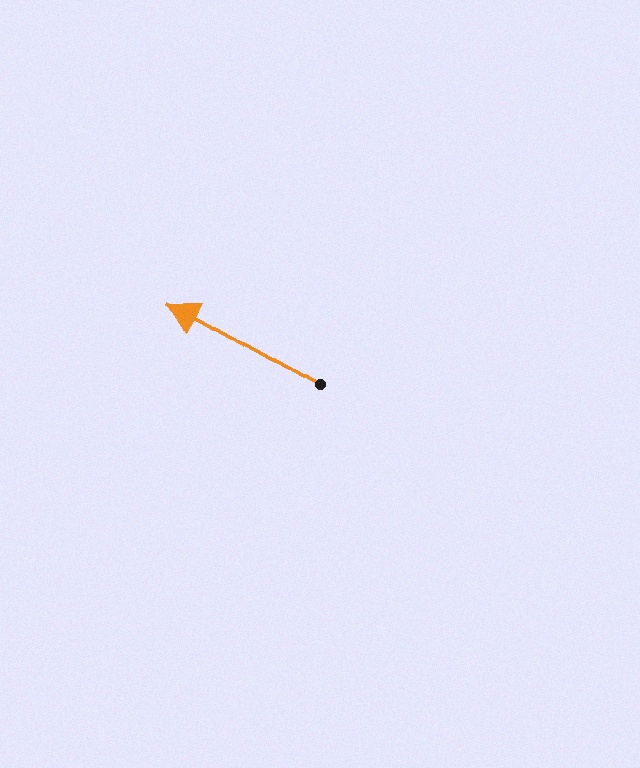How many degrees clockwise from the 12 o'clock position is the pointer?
Approximately 299 degrees.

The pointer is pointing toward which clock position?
Roughly 10 o'clock.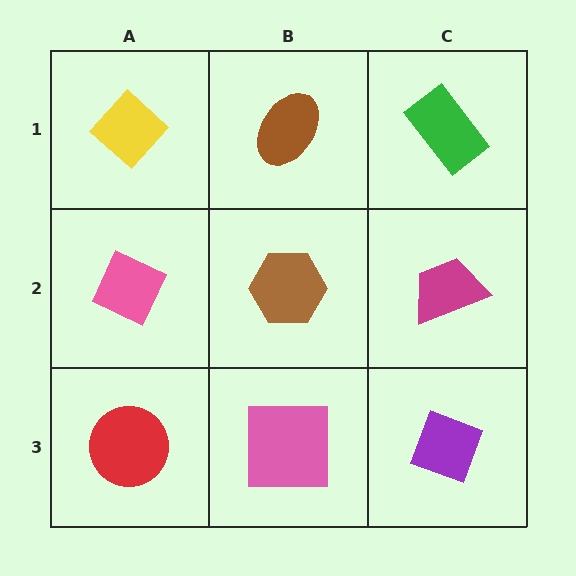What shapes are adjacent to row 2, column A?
A yellow diamond (row 1, column A), a red circle (row 3, column A), a brown hexagon (row 2, column B).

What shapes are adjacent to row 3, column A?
A pink diamond (row 2, column A), a pink square (row 3, column B).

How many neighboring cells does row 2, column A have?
3.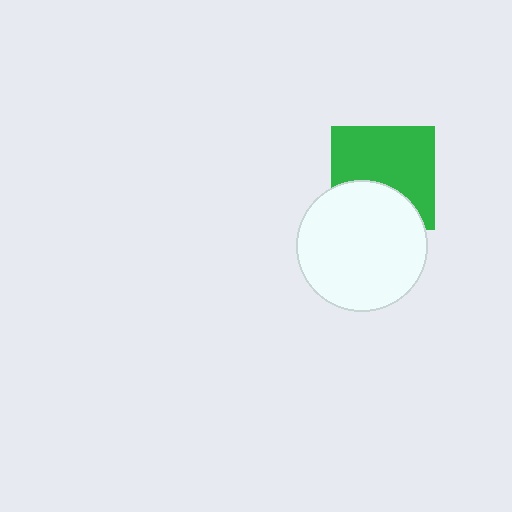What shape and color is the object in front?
The object in front is a white circle.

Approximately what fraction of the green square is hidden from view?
Roughly 35% of the green square is hidden behind the white circle.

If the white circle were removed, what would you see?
You would see the complete green square.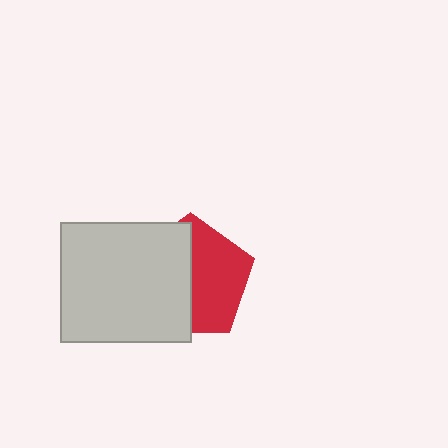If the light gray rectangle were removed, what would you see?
You would see the complete red pentagon.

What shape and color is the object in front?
The object in front is a light gray rectangle.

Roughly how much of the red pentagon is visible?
About half of it is visible (roughly 50%).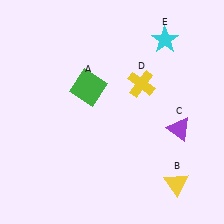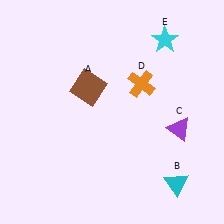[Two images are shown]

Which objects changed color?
A changed from green to brown. B changed from yellow to cyan. D changed from yellow to orange.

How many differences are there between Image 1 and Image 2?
There are 3 differences between the two images.